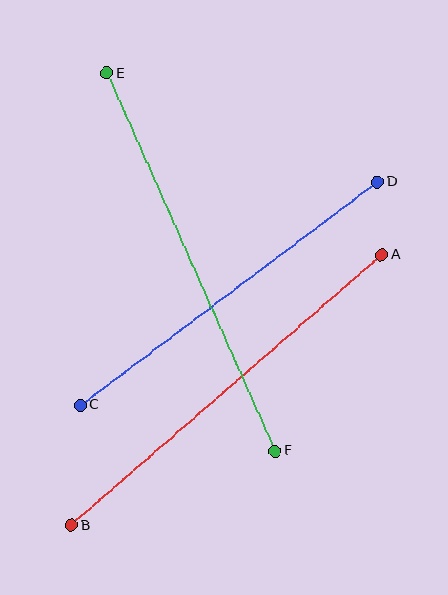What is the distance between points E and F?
The distance is approximately 413 pixels.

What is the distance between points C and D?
The distance is approximately 371 pixels.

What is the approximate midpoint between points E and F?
The midpoint is at approximately (191, 262) pixels.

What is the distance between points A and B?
The distance is approximately 412 pixels.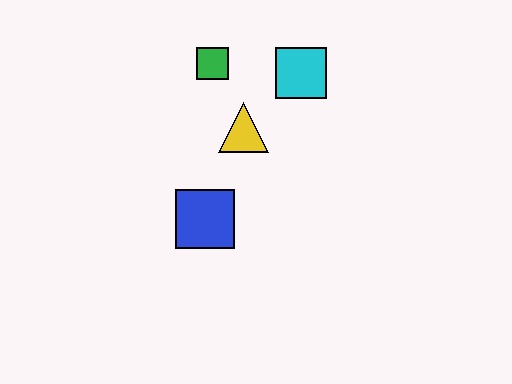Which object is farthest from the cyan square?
The blue square is farthest from the cyan square.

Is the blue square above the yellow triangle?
No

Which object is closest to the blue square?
The yellow triangle is closest to the blue square.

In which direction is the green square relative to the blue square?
The green square is above the blue square.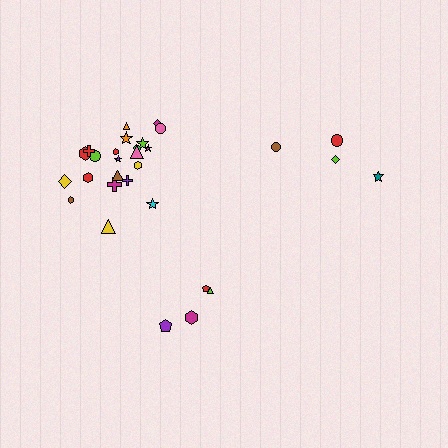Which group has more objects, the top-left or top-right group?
The top-left group.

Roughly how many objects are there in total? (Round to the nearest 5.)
Roughly 30 objects in total.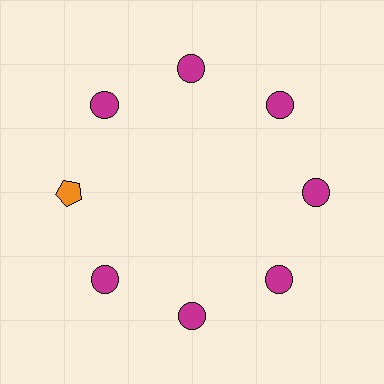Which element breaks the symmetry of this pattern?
The orange pentagon at roughly the 9 o'clock position breaks the symmetry. All other shapes are magenta circles.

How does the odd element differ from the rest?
It differs in both color (orange instead of magenta) and shape (pentagon instead of circle).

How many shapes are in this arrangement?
There are 8 shapes arranged in a ring pattern.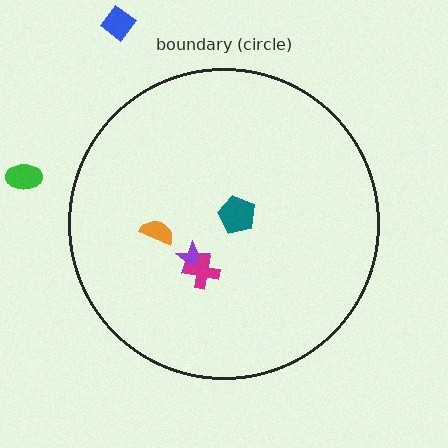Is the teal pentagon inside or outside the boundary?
Inside.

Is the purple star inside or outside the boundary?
Inside.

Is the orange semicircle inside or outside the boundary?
Inside.